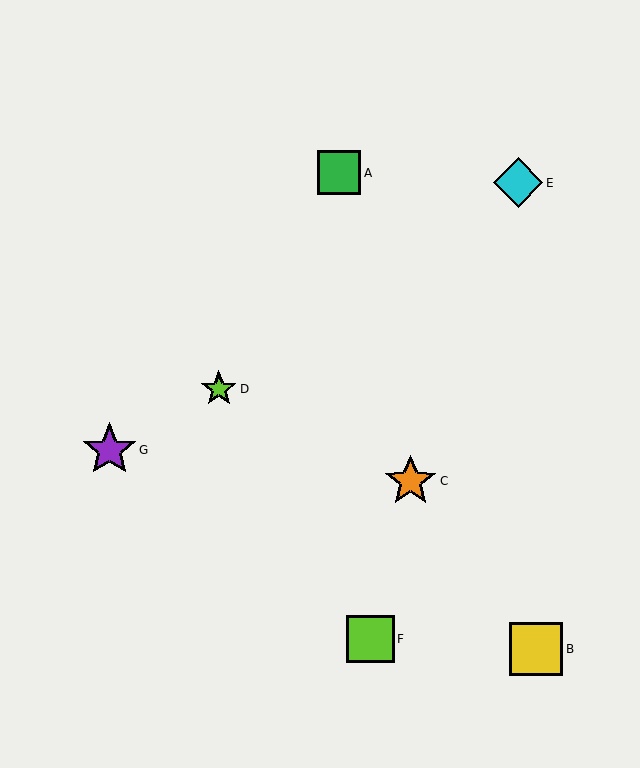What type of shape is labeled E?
Shape E is a cyan diamond.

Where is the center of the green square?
The center of the green square is at (339, 173).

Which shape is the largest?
The purple star (labeled G) is the largest.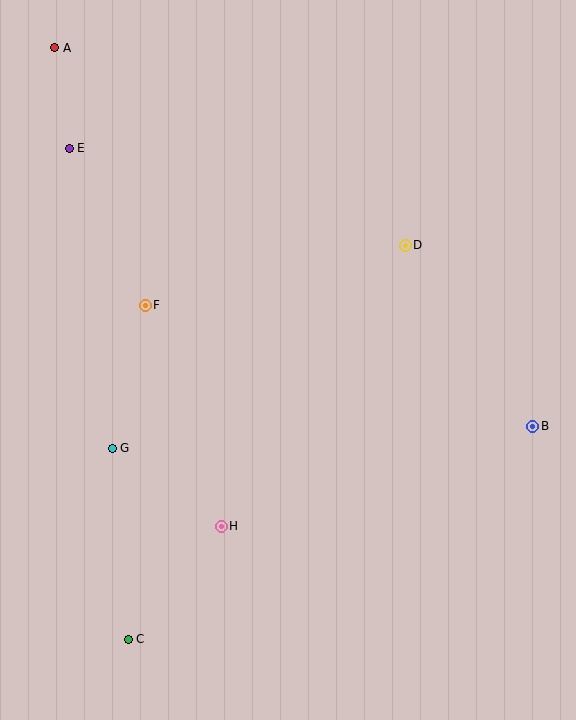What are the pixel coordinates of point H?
Point H is at (221, 526).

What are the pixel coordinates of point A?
Point A is at (55, 48).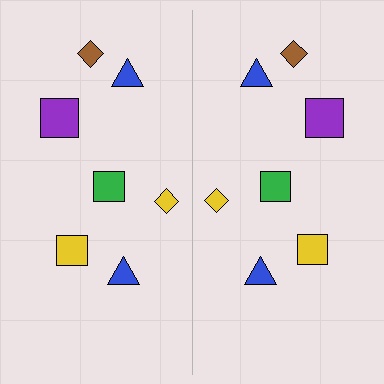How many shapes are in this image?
There are 14 shapes in this image.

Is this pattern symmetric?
Yes, this pattern has bilateral (reflection) symmetry.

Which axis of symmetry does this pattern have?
The pattern has a vertical axis of symmetry running through the center of the image.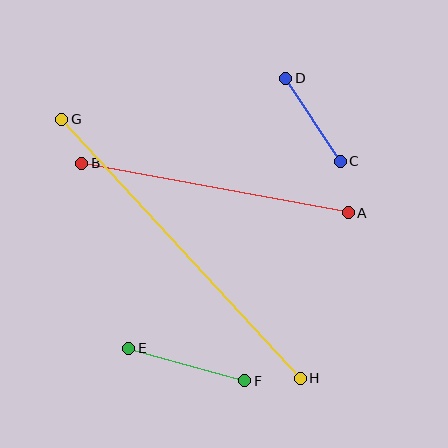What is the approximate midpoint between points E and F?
The midpoint is at approximately (187, 365) pixels.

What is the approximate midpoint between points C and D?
The midpoint is at approximately (313, 120) pixels.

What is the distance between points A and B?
The distance is approximately 271 pixels.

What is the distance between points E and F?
The distance is approximately 121 pixels.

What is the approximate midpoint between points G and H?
The midpoint is at approximately (181, 249) pixels.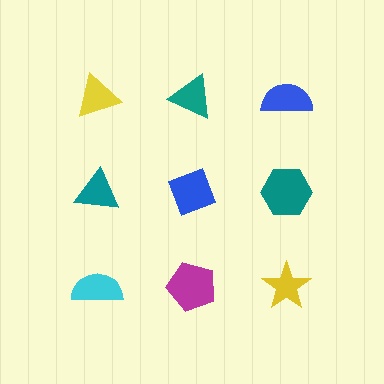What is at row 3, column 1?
A cyan semicircle.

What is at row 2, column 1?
A teal triangle.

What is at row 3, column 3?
A yellow star.